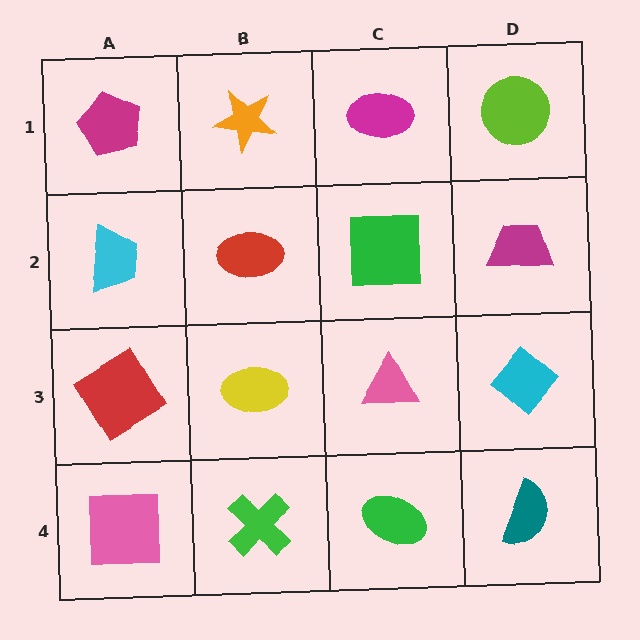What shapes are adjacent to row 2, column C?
A magenta ellipse (row 1, column C), a pink triangle (row 3, column C), a red ellipse (row 2, column B), a magenta trapezoid (row 2, column D).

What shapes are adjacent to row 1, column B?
A red ellipse (row 2, column B), a magenta pentagon (row 1, column A), a magenta ellipse (row 1, column C).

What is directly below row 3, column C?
A green ellipse.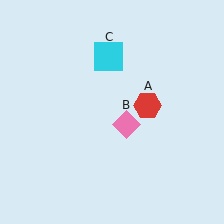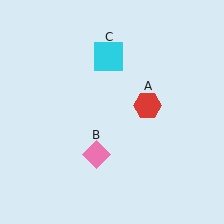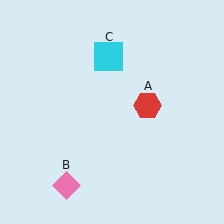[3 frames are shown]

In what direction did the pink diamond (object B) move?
The pink diamond (object B) moved down and to the left.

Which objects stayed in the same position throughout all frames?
Red hexagon (object A) and cyan square (object C) remained stationary.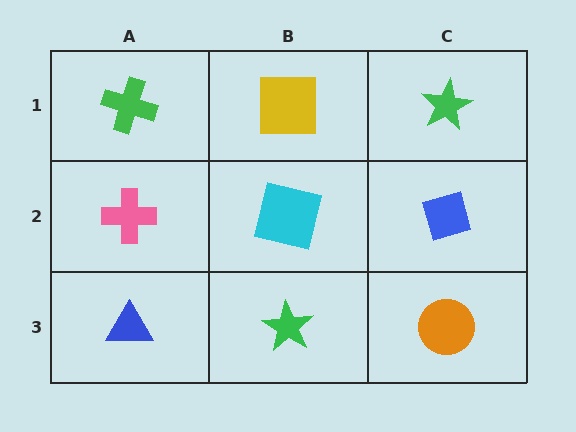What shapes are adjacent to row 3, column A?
A pink cross (row 2, column A), a green star (row 3, column B).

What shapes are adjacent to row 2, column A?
A green cross (row 1, column A), a blue triangle (row 3, column A), a cyan square (row 2, column B).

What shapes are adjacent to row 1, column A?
A pink cross (row 2, column A), a yellow square (row 1, column B).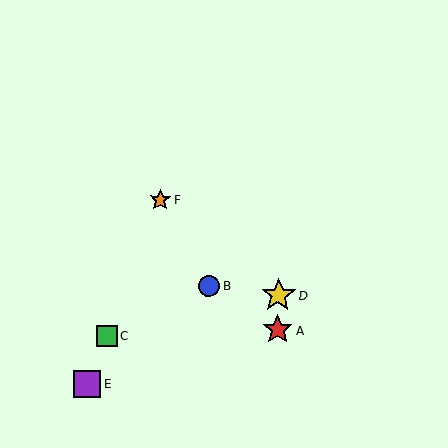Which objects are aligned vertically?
Objects A, D are aligned vertically.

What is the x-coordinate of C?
Object C is at x≈107.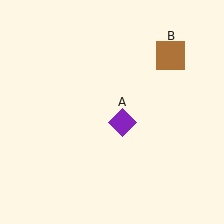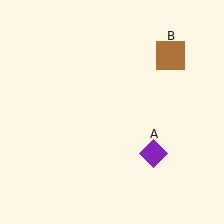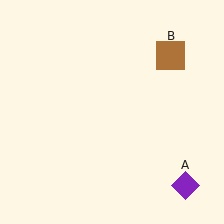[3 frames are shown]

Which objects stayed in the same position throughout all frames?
Brown square (object B) remained stationary.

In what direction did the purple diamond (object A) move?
The purple diamond (object A) moved down and to the right.